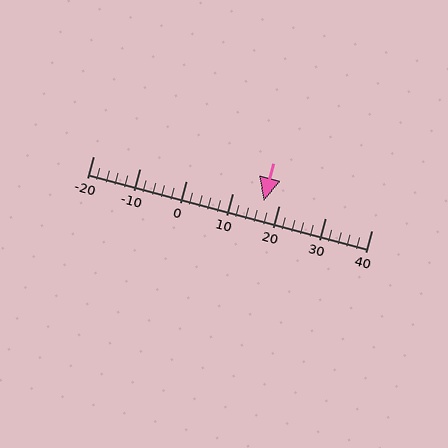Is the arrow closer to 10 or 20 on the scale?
The arrow is closer to 20.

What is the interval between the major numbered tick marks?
The major tick marks are spaced 10 units apart.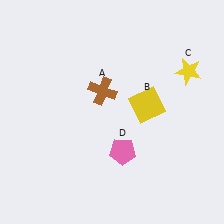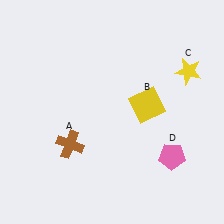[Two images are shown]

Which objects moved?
The objects that moved are: the brown cross (A), the pink pentagon (D).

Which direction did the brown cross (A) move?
The brown cross (A) moved down.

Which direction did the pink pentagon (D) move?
The pink pentagon (D) moved right.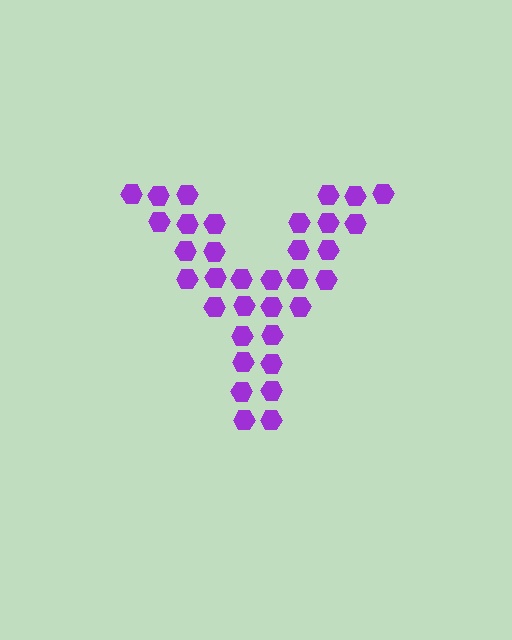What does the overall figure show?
The overall figure shows the letter Y.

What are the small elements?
The small elements are hexagons.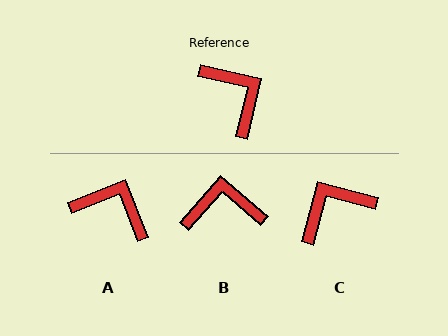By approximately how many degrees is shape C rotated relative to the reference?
Approximately 88 degrees counter-clockwise.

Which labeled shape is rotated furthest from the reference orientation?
C, about 88 degrees away.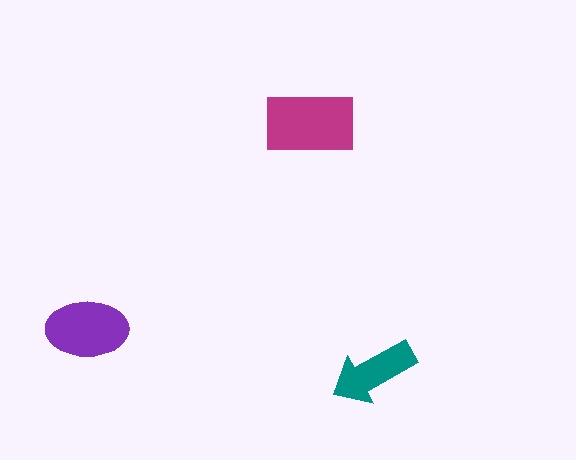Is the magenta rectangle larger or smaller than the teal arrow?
Larger.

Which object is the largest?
The magenta rectangle.